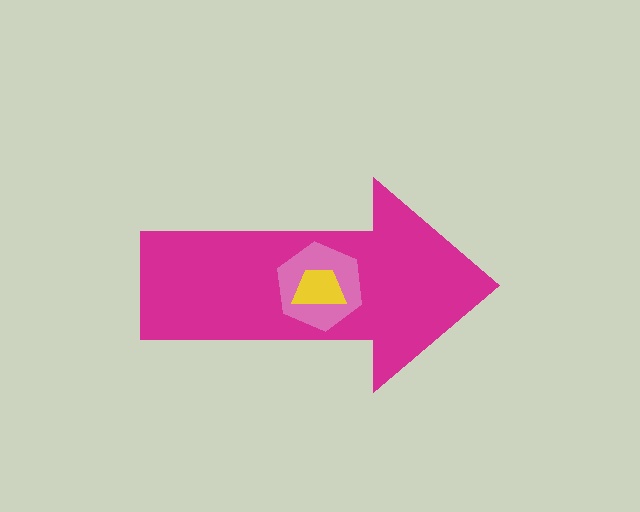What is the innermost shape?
The yellow trapezoid.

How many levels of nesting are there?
3.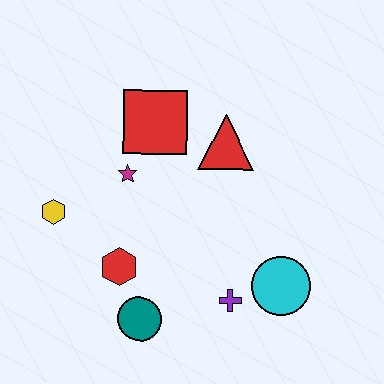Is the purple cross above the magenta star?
No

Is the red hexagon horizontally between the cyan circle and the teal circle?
No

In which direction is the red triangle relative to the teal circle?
The red triangle is above the teal circle.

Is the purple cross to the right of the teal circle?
Yes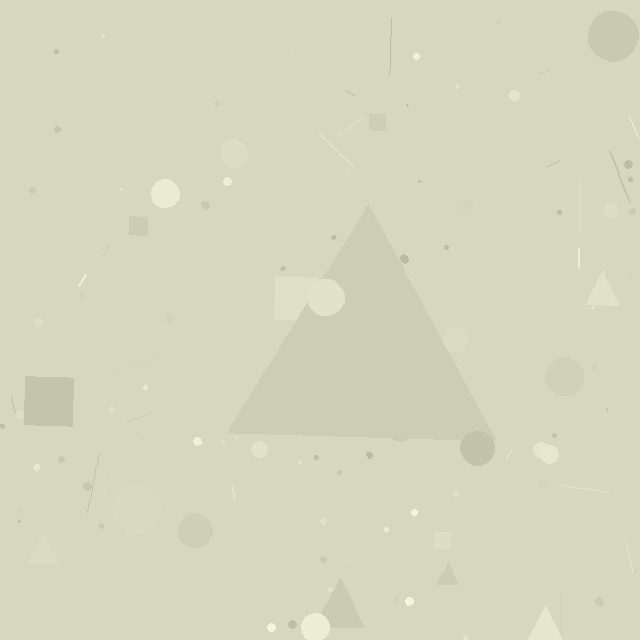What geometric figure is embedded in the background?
A triangle is embedded in the background.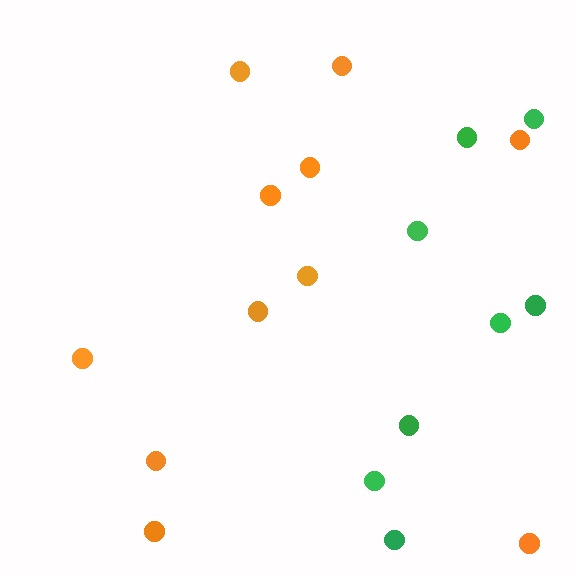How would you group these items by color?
There are 2 groups: one group of green circles (8) and one group of orange circles (11).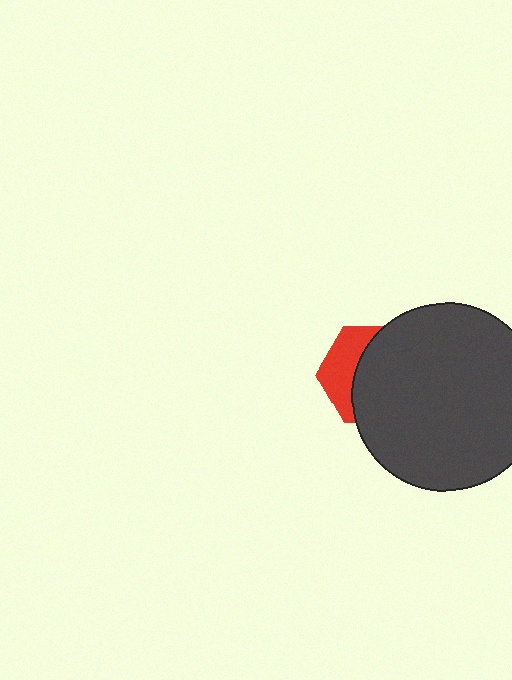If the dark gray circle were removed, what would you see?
You would see the complete red hexagon.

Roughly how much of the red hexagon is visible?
A small part of it is visible (roughly 35%).